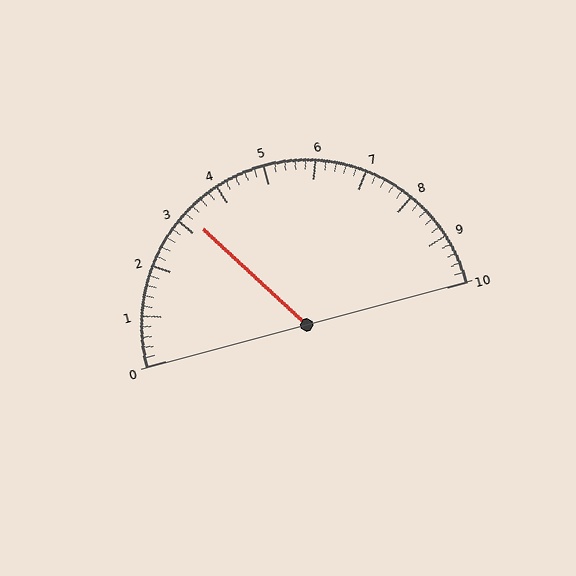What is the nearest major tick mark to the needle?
The nearest major tick mark is 3.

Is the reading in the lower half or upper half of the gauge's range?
The reading is in the lower half of the range (0 to 10).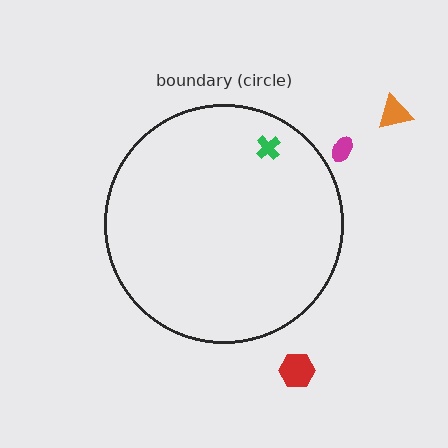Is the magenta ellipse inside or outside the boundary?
Outside.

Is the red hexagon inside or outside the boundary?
Outside.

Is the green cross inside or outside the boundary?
Inside.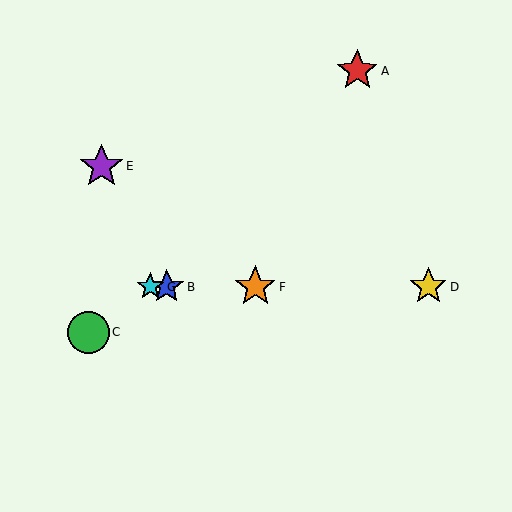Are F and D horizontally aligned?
Yes, both are at y≈287.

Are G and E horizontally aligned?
No, G is at y≈287 and E is at y≈166.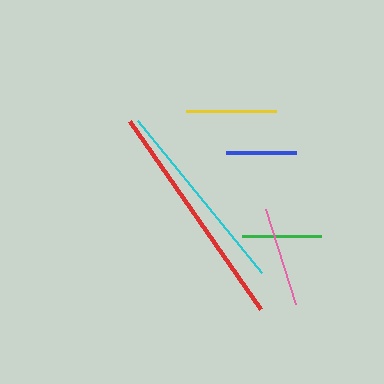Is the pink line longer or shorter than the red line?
The red line is longer than the pink line.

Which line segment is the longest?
The red line is the longest at approximately 229 pixels.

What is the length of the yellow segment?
The yellow segment is approximately 90 pixels long.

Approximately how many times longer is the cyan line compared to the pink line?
The cyan line is approximately 2.0 times the length of the pink line.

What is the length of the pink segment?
The pink segment is approximately 100 pixels long.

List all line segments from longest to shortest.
From longest to shortest: red, cyan, pink, yellow, green, blue.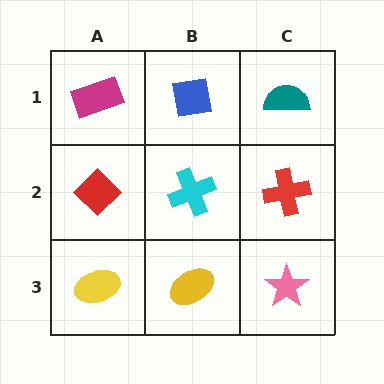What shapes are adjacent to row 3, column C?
A red cross (row 2, column C), a yellow ellipse (row 3, column B).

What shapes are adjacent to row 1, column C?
A red cross (row 2, column C), a blue square (row 1, column B).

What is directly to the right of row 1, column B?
A teal semicircle.